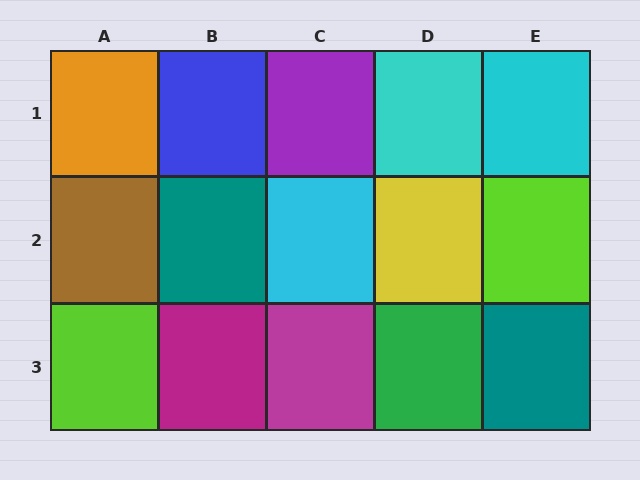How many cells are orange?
1 cell is orange.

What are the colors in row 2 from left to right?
Brown, teal, cyan, yellow, lime.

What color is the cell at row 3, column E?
Teal.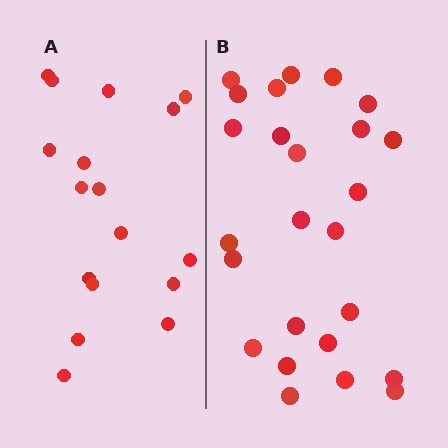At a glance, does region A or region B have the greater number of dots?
Region B (the right region) has more dots.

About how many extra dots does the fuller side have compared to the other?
Region B has roughly 8 or so more dots than region A.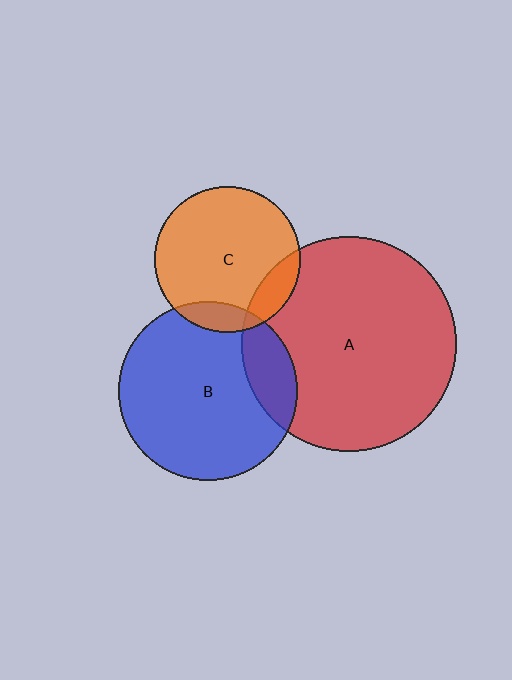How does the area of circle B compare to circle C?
Approximately 1.5 times.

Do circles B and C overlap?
Yes.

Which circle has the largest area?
Circle A (red).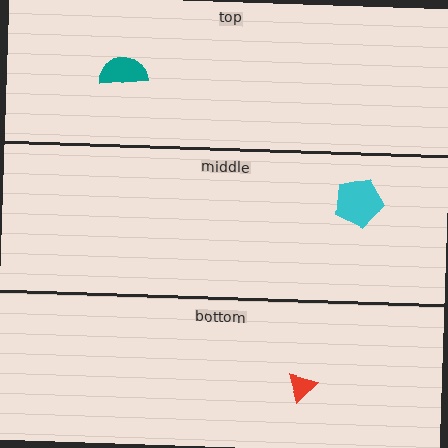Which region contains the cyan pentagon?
The middle region.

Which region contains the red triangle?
The bottom region.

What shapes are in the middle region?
The cyan pentagon.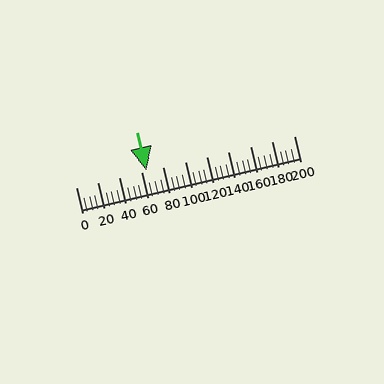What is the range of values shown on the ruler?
The ruler shows values from 0 to 200.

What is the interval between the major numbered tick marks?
The major tick marks are spaced 20 units apart.